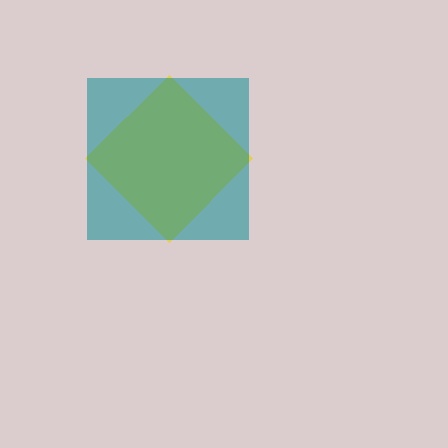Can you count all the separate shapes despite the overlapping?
Yes, there are 2 separate shapes.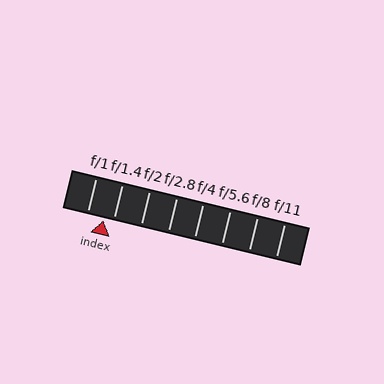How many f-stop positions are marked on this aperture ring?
There are 8 f-stop positions marked.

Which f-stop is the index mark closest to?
The index mark is closest to f/1.4.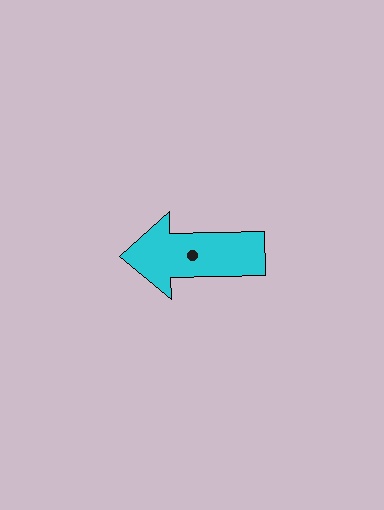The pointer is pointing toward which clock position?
Roughly 9 o'clock.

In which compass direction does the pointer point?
West.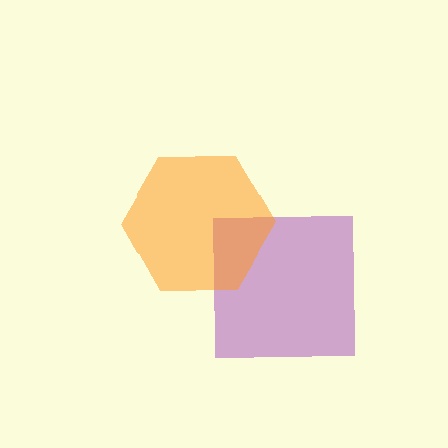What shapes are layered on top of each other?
The layered shapes are: a purple square, an orange hexagon.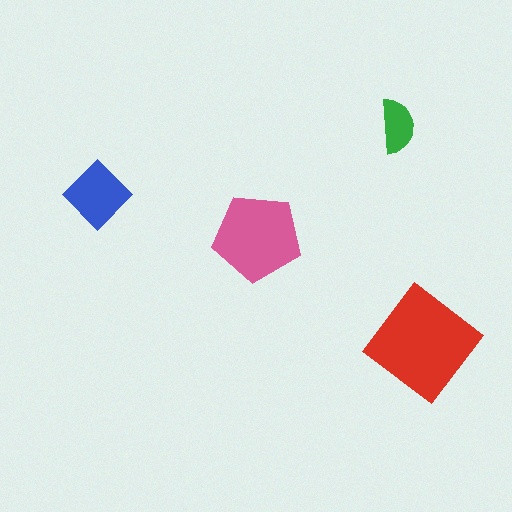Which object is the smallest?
The green semicircle.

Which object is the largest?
The red diamond.